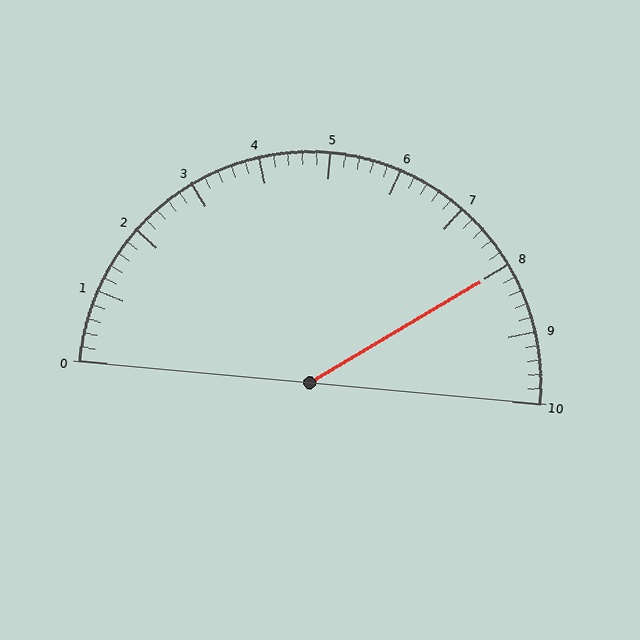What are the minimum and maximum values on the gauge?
The gauge ranges from 0 to 10.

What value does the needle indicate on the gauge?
The needle indicates approximately 8.0.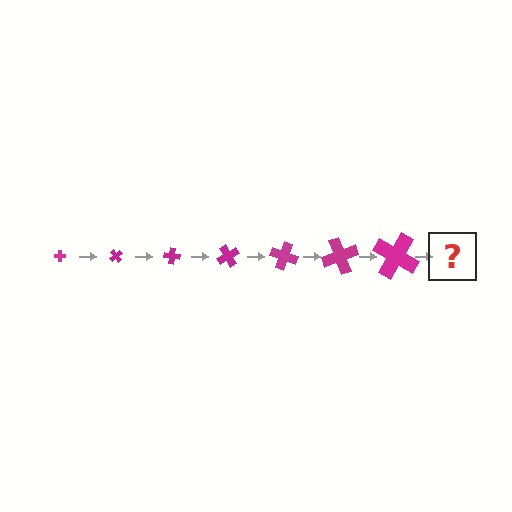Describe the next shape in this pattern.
It should be a cross, larger than the previous one and rotated 350 degrees from the start.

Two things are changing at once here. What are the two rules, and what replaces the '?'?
The two rules are that the cross grows larger each step and it rotates 50 degrees each step. The '?' should be a cross, larger than the previous one and rotated 350 degrees from the start.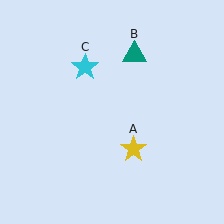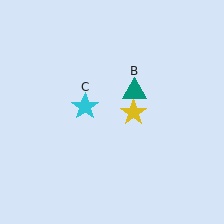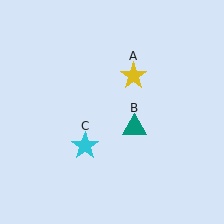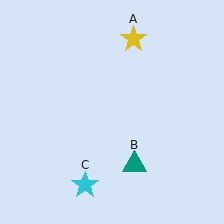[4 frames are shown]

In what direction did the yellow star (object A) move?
The yellow star (object A) moved up.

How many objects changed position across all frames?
3 objects changed position: yellow star (object A), teal triangle (object B), cyan star (object C).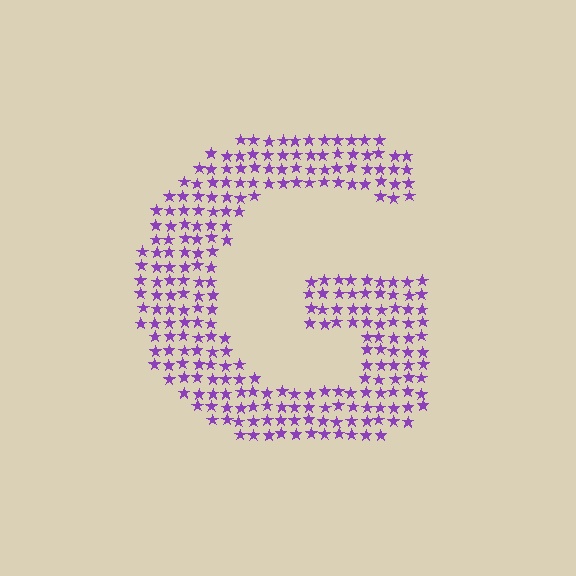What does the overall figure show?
The overall figure shows the letter G.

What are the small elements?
The small elements are stars.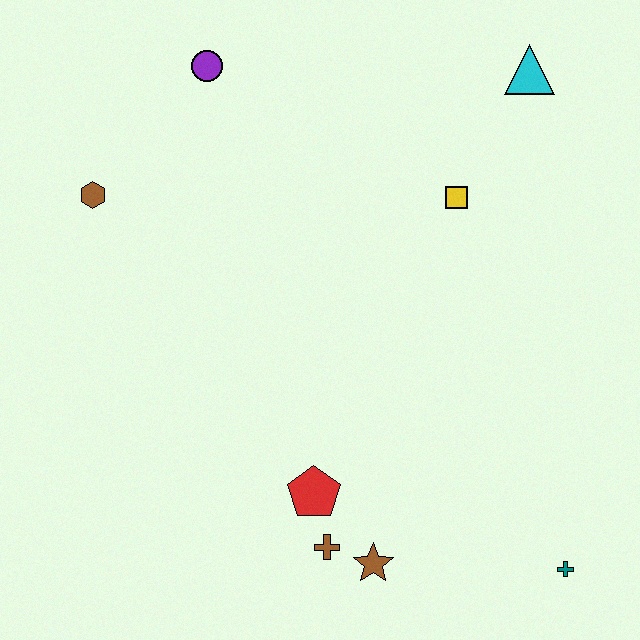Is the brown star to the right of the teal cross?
No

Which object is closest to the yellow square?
The cyan triangle is closest to the yellow square.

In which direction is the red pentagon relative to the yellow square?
The red pentagon is below the yellow square.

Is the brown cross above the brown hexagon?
No